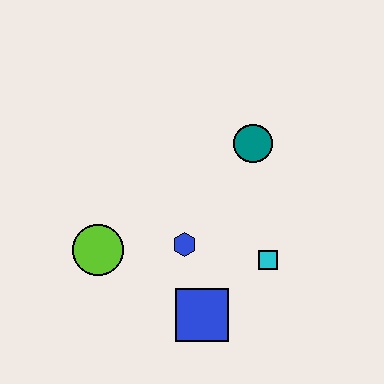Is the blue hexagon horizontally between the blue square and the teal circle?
No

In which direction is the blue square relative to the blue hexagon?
The blue square is below the blue hexagon.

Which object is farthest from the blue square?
The teal circle is farthest from the blue square.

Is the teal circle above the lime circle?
Yes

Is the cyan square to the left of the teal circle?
No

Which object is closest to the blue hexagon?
The blue square is closest to the blue hexagon.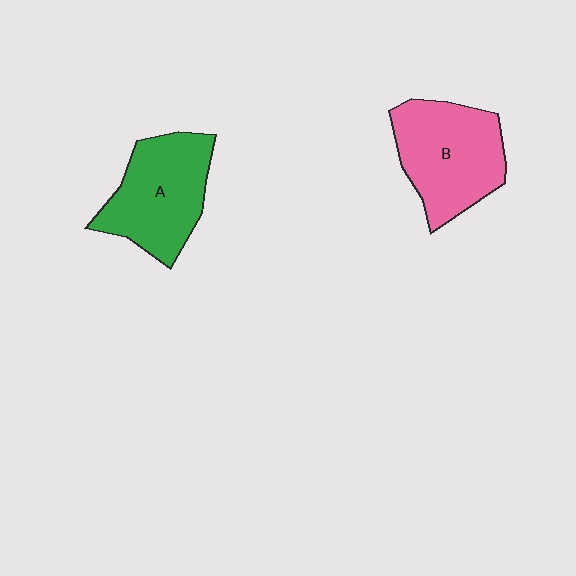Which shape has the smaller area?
Shape A (green).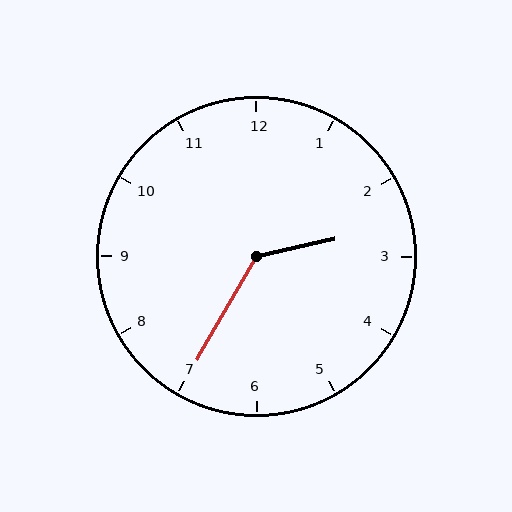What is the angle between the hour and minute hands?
Approximately 132 degrees.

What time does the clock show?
2:35.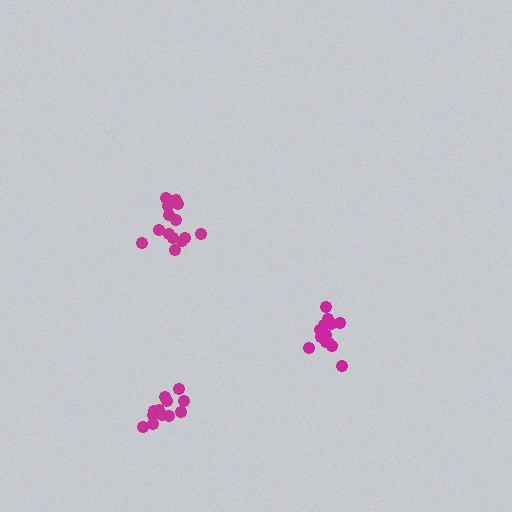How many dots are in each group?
Group 1: 12 dots, Group 2: 13 dots, Group 3: 15 dots (40 total).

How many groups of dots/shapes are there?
There are 3 groups.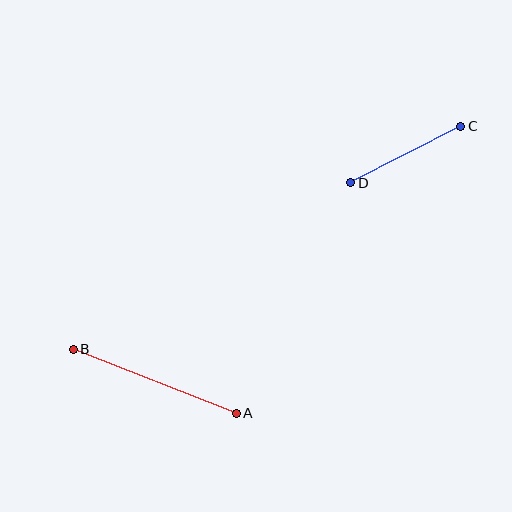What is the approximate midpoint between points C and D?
The midpoint is at approximately (406, 154) pixels.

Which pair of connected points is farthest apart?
Points A and B are farthest apart.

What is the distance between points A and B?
The distance is approximately 175 pixels.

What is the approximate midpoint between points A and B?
The midpoint is at approximately (155, 381) pixels.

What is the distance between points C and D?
The distance is approximately 124 pixels.